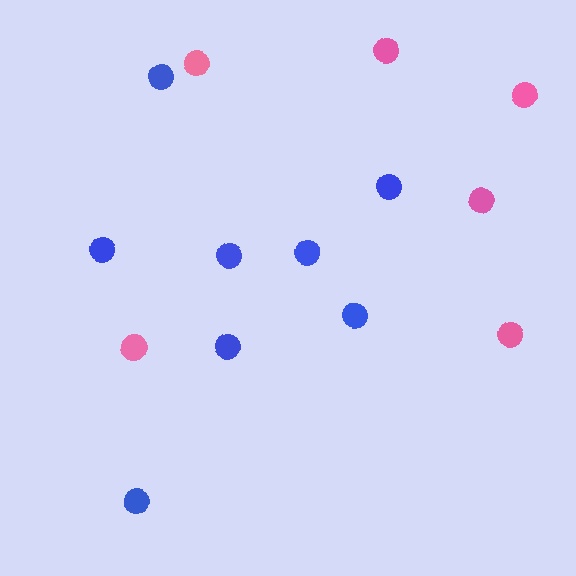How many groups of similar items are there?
There are 2 groups: one group of blue circles (8) and one group of pink circles (6).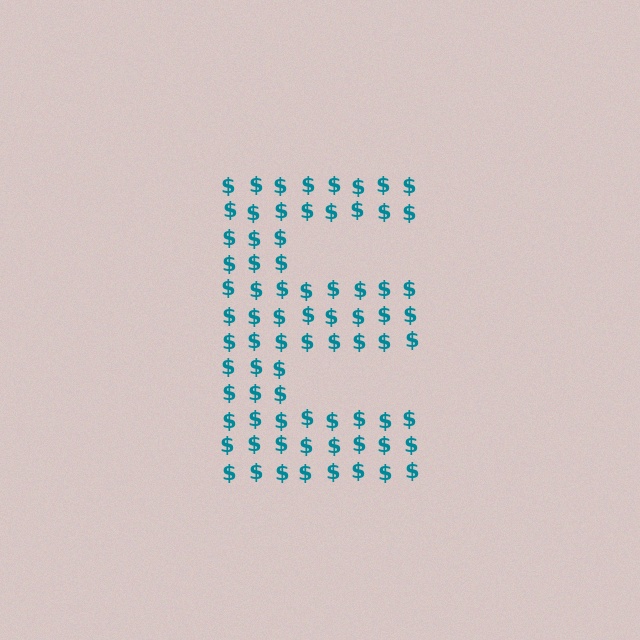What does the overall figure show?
The overall figure shows the letter E.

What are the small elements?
The small elements are dollar signs.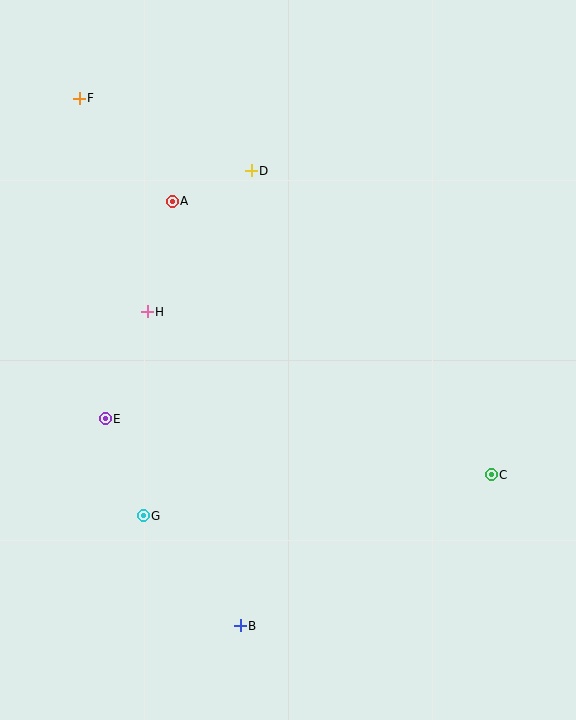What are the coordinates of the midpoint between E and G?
The midpoint between E and G is at (124, 467).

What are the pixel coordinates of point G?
Point G is at (143, 516).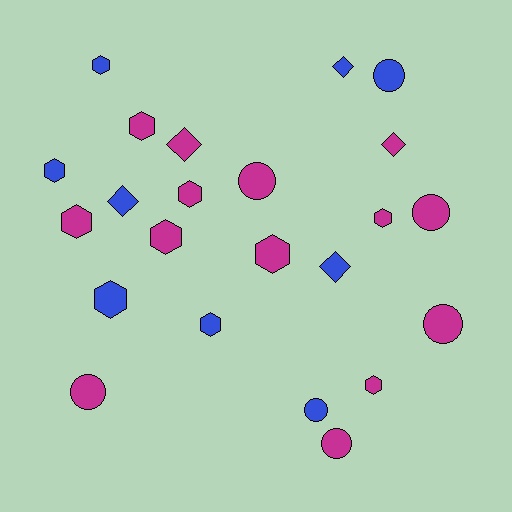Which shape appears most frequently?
Hexagon, with 11 objects.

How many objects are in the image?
There are 23 objects.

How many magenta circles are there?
There are 5 magenta circles.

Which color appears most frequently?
Magenta, with 14 objects.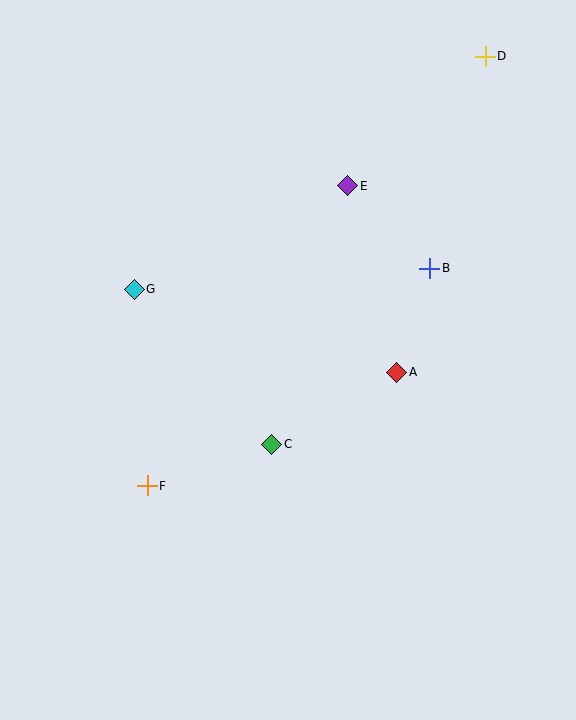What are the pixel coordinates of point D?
Point D is at (485, 56).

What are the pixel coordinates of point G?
Point G is at (134, 289).